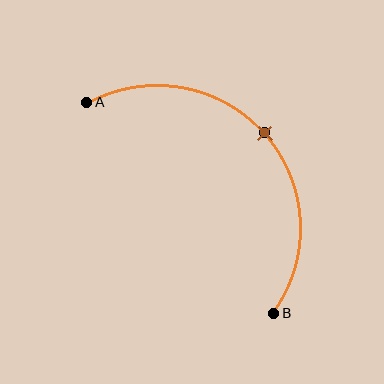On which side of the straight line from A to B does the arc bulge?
The arc bulges above and to the right of the straight line connecting A and B.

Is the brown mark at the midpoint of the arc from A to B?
Yes. The brown mark lies on the arc at equal arc-length from both A and B — it is the arc midpoint.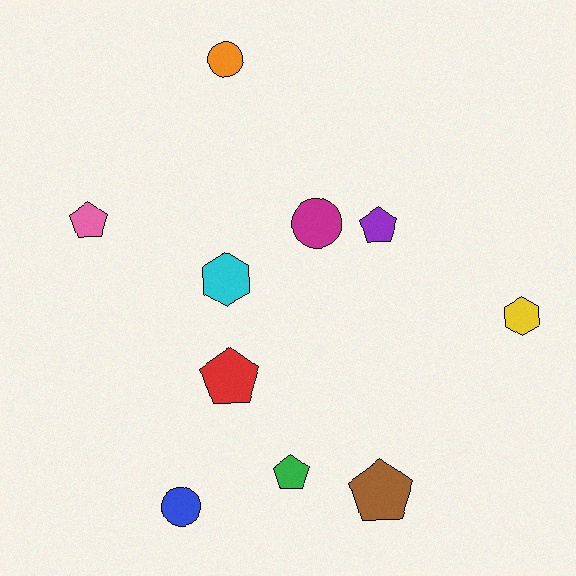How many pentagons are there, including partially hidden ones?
There are 5 pentagons.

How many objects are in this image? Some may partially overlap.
There are 10 objects.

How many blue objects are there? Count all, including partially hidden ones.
There is 1 blue object.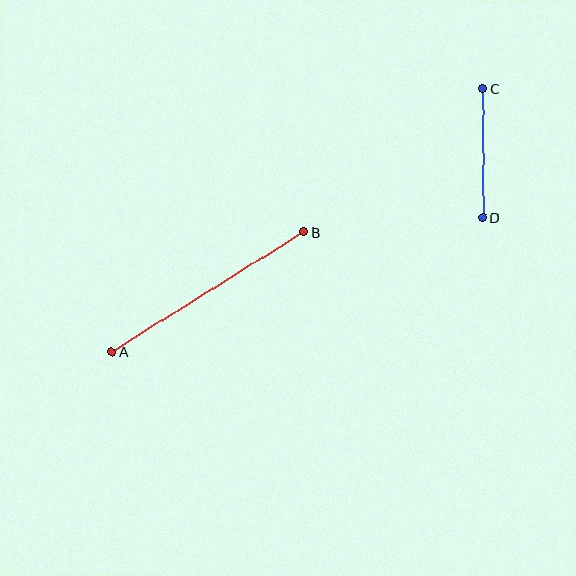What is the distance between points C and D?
The distance is approximately 129 pixels.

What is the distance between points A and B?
The distance is approximately 227 pixels.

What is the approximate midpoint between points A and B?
The midpoint is at approximately (208, 292) pixels.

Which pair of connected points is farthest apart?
Points A and B are farthest apart.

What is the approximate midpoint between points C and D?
The midpoint is at approximately (483, 153) pixels.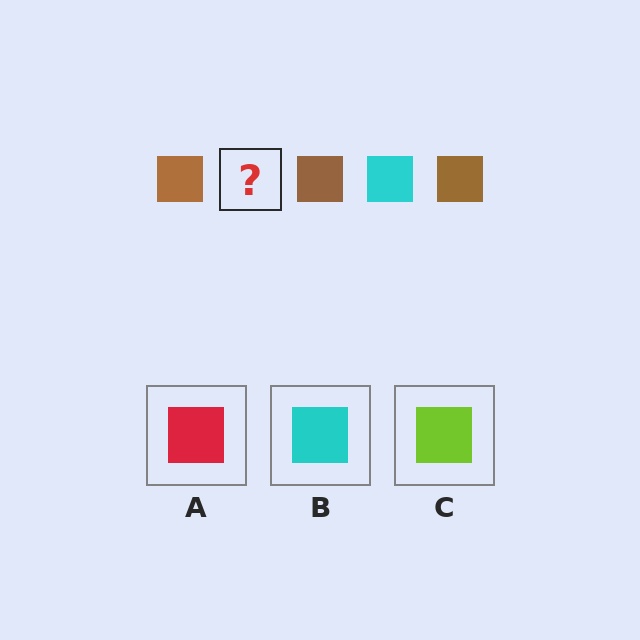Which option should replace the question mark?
Option B.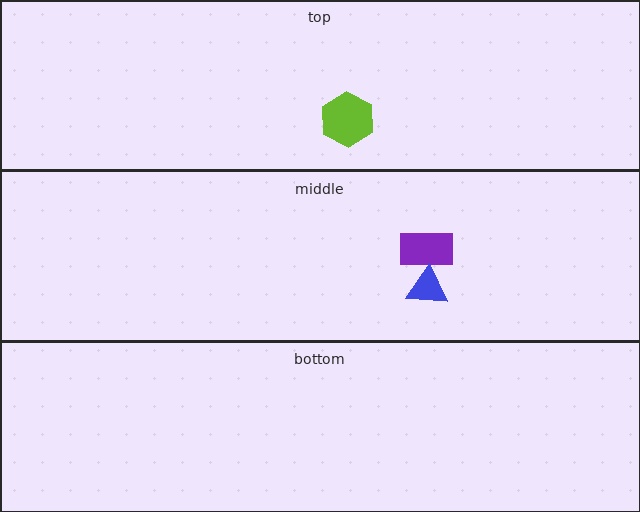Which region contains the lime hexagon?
The top region.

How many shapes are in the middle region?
2.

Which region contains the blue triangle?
The middle region.